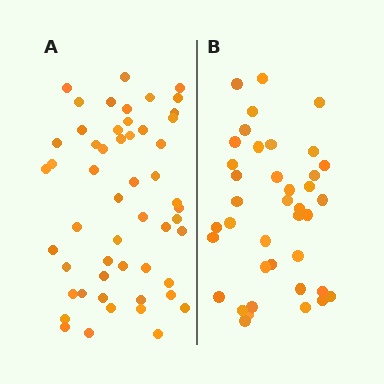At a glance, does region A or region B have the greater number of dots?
Region A (the left region) has more dots.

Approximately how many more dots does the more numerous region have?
Region A has approximately 15 more dots than region B.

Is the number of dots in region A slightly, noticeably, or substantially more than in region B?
Region A has noticeably more, but not dramatically so. The ratio is roughly 1.4 to 1.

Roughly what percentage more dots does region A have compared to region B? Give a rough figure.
About 35% more.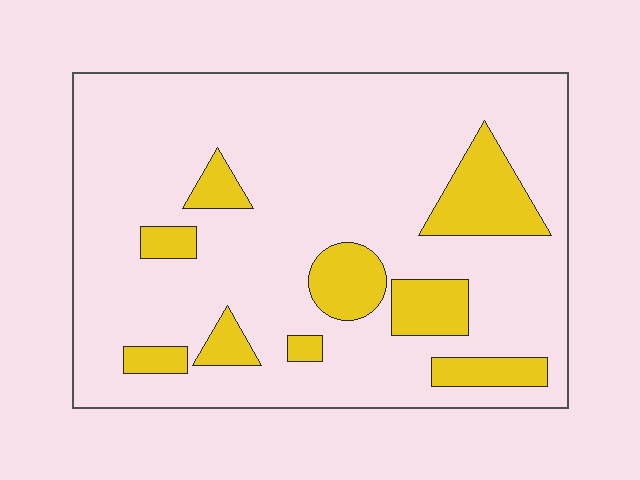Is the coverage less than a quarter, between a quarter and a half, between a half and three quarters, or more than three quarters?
Less than a quarter.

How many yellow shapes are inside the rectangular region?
9.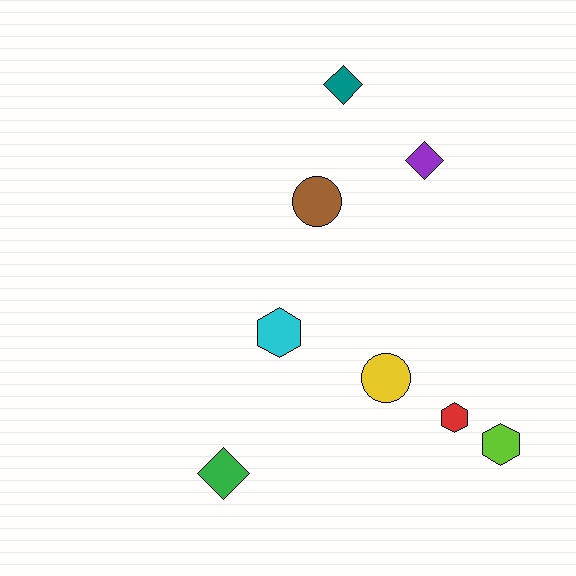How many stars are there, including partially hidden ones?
There are no stars.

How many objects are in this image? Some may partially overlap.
There are 8 objects.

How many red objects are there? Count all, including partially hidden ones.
There is 1 red object.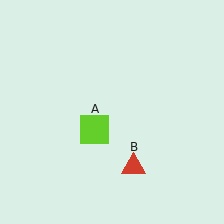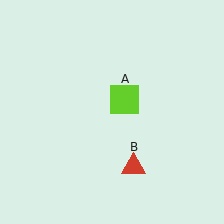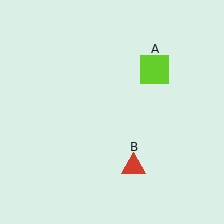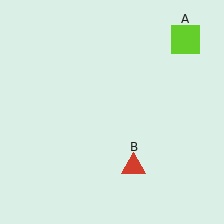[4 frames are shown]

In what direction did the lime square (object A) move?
The lime square (object A) moved up and to the right.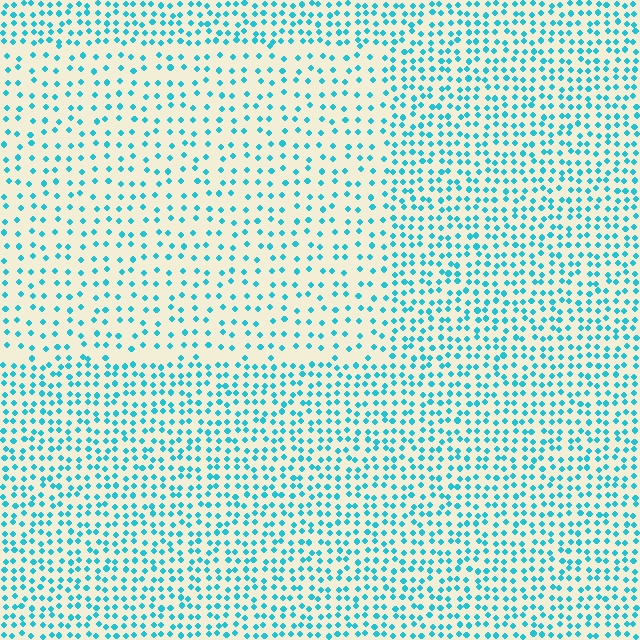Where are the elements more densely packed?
The elements are more densely packed outside the rectangle boundary.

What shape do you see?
I see a rectangle.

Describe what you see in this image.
The image contains small cyan elements arranged at two different densities. A rectangle-shaped region is visible where the elements are less densely packed than the surrounding area.